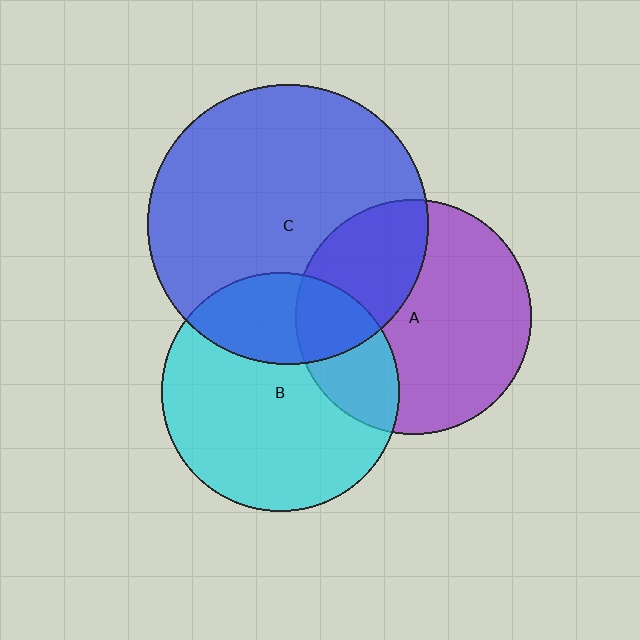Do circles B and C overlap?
Yes.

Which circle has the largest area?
Circle C (blue).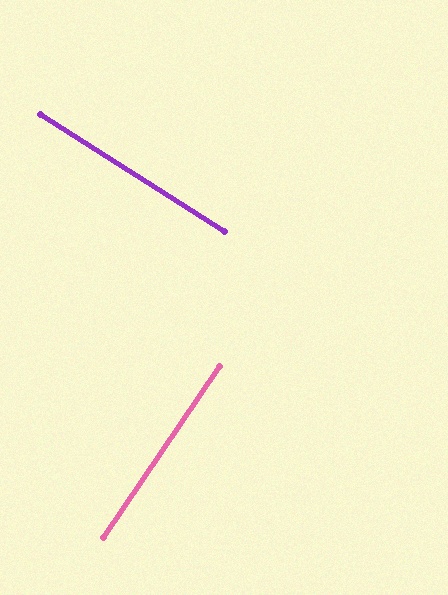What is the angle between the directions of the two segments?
Approximately 88 degrees.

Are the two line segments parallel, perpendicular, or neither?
Perpendicular — they meet at approximately 88°.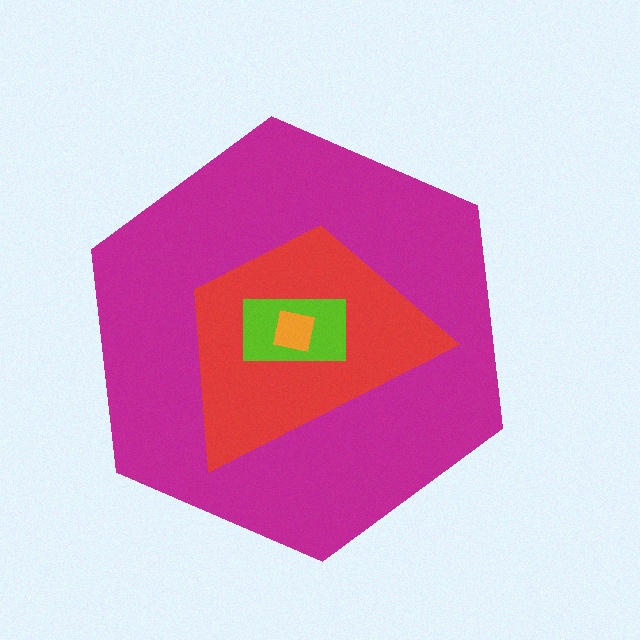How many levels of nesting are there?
4.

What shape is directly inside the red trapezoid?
The lime rectangle.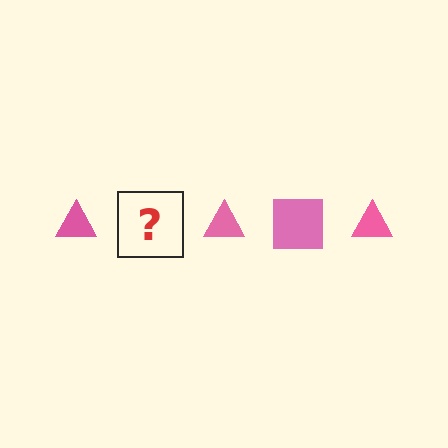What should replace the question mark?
The question mark should be replaced with a pink square.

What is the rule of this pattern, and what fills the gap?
The rule is that the pattern cycles through triangle, square shapes in pink. The gap should be filled with a pink square.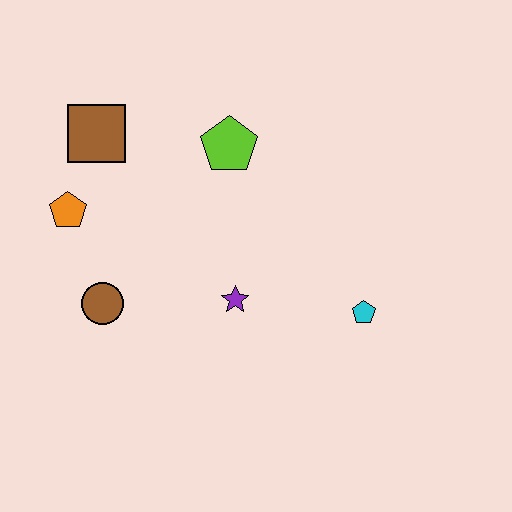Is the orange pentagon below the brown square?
Yes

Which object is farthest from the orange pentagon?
The cyan pentagon is farthest from the orange pentagon.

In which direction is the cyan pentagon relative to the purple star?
The cyan pentagon is to the right of the purple star.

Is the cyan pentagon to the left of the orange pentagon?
No